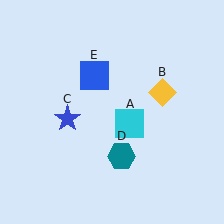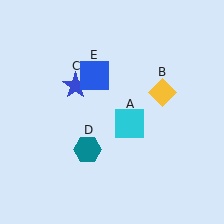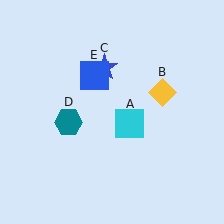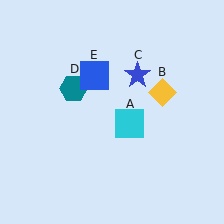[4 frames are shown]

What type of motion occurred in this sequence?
The blue star (object C), teal hexagon (object D) rotated clockwise around the center of the scene.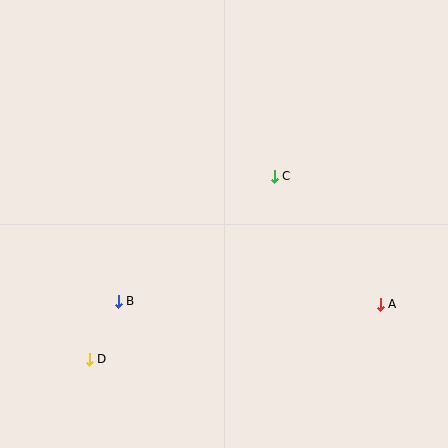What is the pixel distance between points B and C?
The distance between B and C is 200 pixels.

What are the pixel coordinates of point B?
Point B is at (118, 301).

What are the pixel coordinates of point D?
Point D is at (89, 359).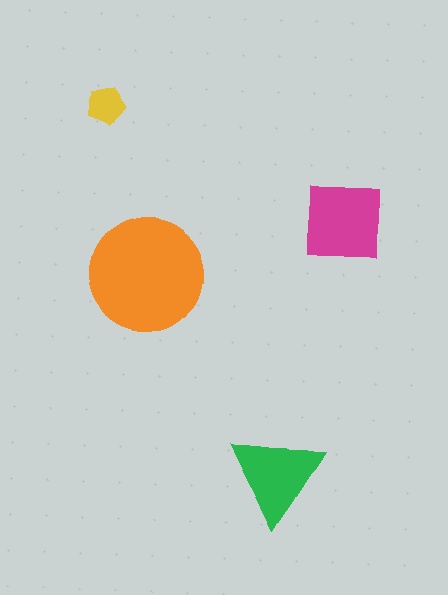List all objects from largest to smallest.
The orange circle, the magenta square, the green triangle, the yellow pentagon.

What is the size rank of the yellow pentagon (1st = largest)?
4th.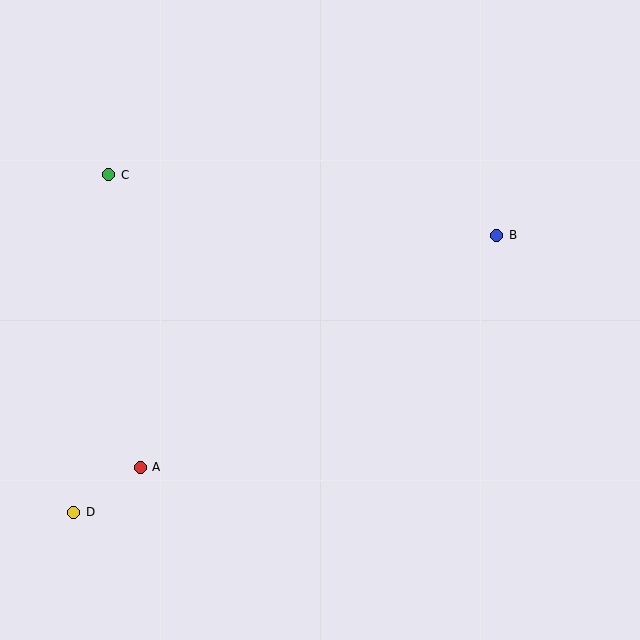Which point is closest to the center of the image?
Point B at (497, 235) is closest to the center.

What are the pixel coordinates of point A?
Point A is at (140, 467).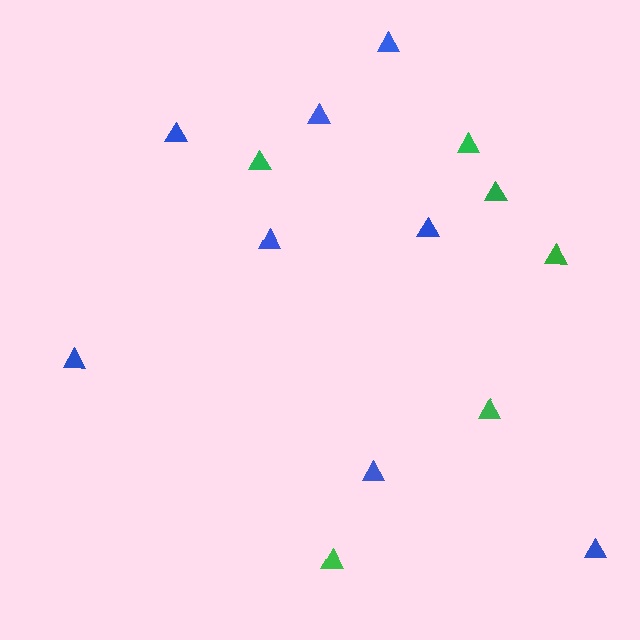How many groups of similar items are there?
There are 2 groups: one group of green triangles (6) and one group of blue triangles (8).